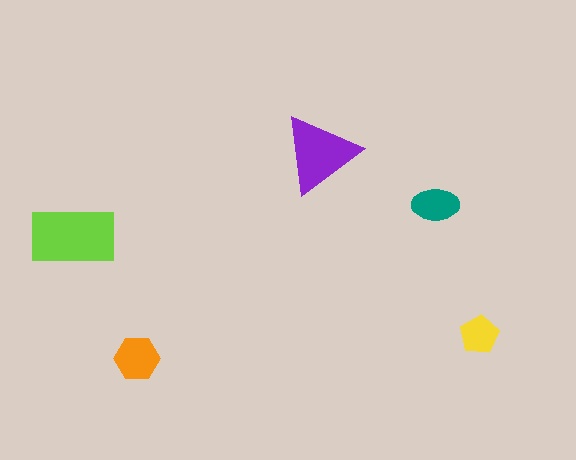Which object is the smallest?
The yellow pentagon.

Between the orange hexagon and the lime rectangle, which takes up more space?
The lime rectangle.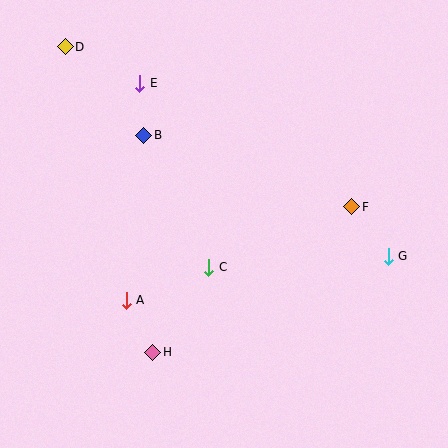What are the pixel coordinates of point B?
Point B is at (144, 135).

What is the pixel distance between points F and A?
The distance between F and A is 244 pixels.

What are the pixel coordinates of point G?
Point G is at (388, 256).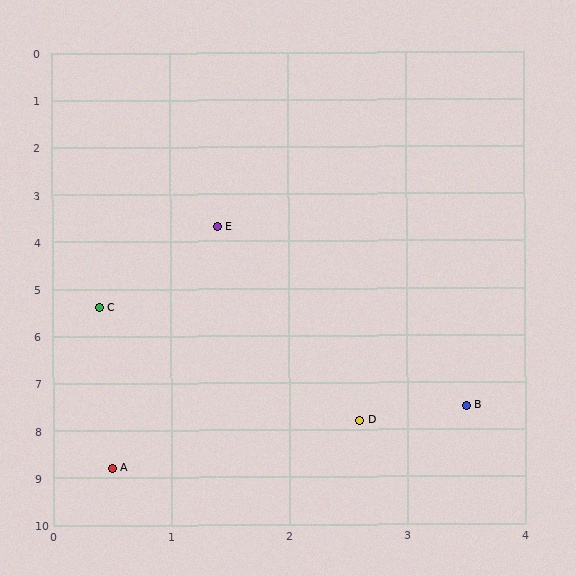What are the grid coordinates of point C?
Point C is at approximately (0.4, 5.4).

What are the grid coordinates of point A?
Point A is at approximately (0.5, 8.8).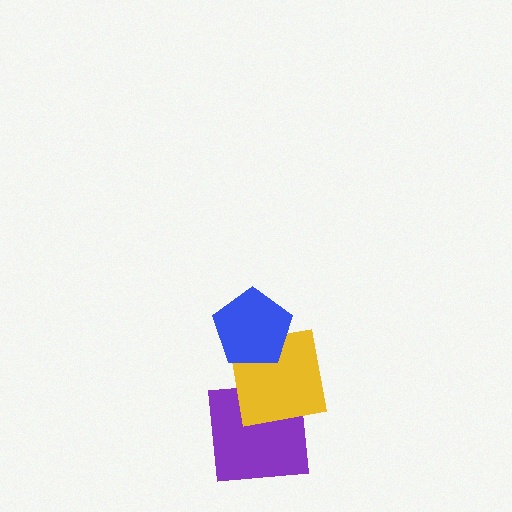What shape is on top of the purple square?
The yellow square is on top of the purple square.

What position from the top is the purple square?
The purple square is 3rd from the top.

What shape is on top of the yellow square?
The blue pentagon is on top of the yellow square.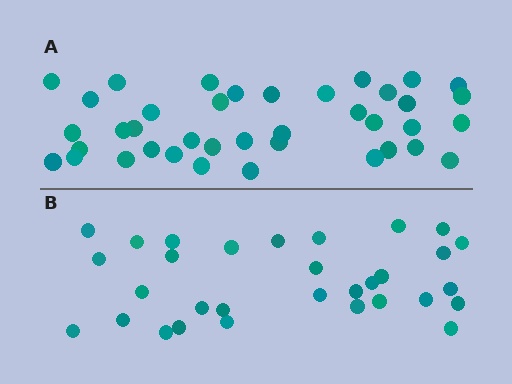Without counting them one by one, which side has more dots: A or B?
Region A (the top region) has more dots.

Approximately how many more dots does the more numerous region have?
Region A has roughly 8 or so more dots than region B.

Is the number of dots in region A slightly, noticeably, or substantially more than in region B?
Region A has noticeably more, but not dramatically so. The ratio is roughly 1.3 to 1.